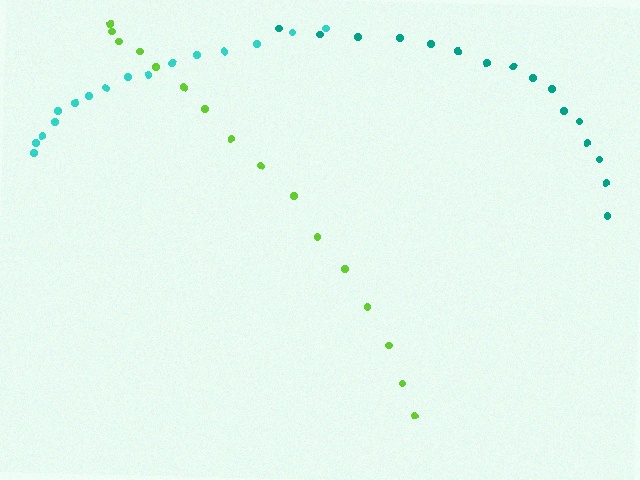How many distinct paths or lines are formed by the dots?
There are 3 distinct paths.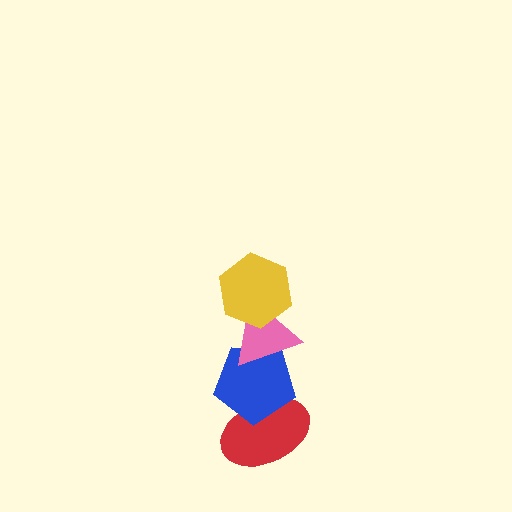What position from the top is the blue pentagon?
The blue pentagon is 3rd from the top.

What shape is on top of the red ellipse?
The blue pentagon is on top of the red ellipse.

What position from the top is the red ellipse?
The red ellipse is 4th from the top.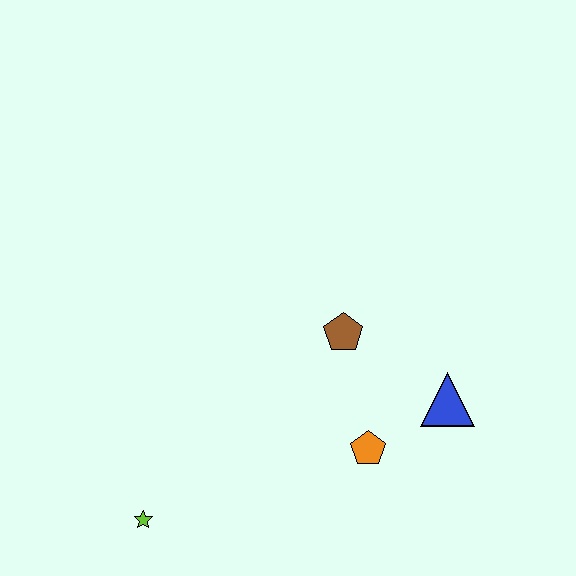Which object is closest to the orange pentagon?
The blue triangle is closest to the orange pentagon.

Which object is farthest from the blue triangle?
The lime star is farthest from the blue triangle.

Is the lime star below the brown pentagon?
Yes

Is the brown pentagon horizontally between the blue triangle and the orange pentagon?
No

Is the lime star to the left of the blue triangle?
Yes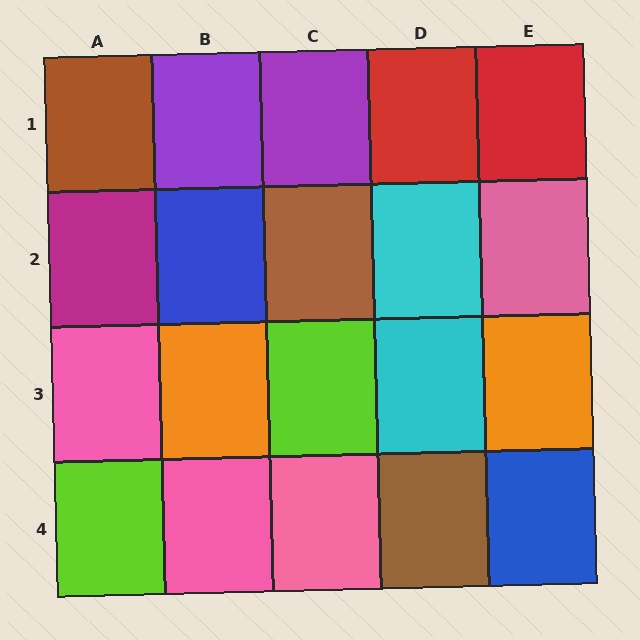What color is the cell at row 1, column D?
Red.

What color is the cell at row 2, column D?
Cyan.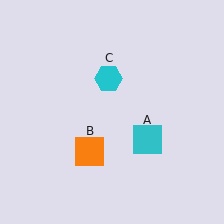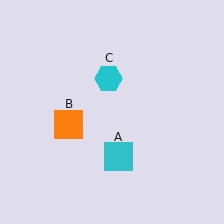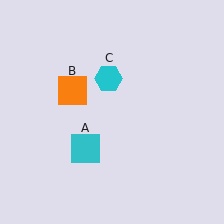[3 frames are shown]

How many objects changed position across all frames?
2 objects changed position: cyan square (object A), orange square (object B).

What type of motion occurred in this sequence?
The cyan square (object A), orange square (object B) rotated clockwise around the center of the scene.